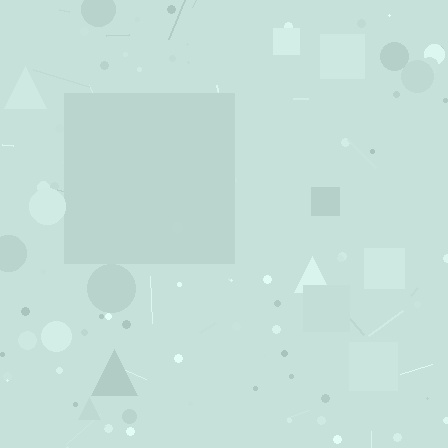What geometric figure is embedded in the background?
A square is embedded in the background.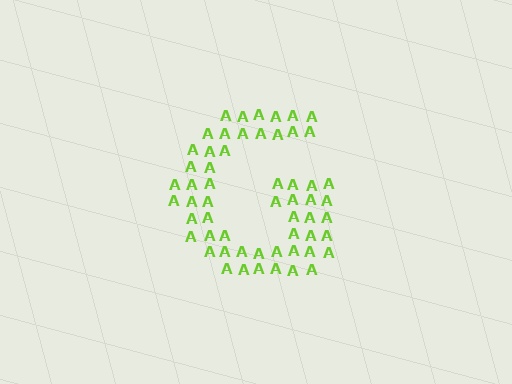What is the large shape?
The large shape is the letter G.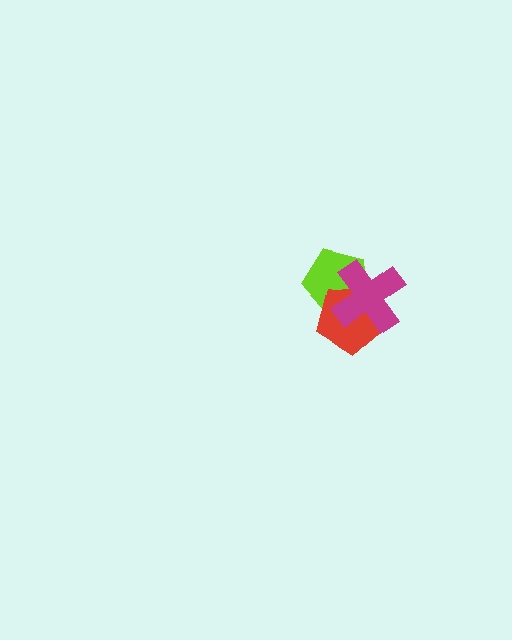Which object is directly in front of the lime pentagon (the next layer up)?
The red pentagon is directly in front of the lime pentagon.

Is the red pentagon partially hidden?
Yes, it is partially covered by another shape.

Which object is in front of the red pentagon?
The magenta cross is in front of the red pentagon.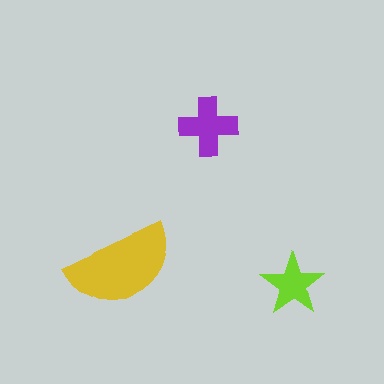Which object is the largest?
The yellow semicircle.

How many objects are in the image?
There are 3 objects in the image.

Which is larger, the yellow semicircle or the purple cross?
The yellow semicircle.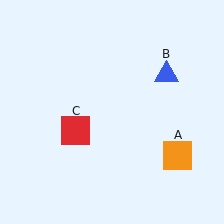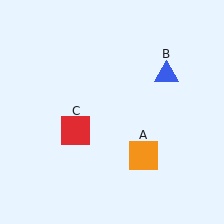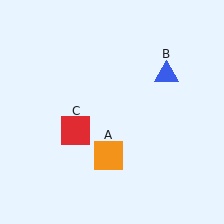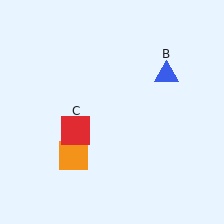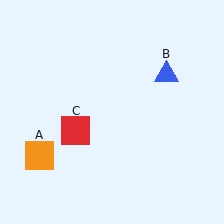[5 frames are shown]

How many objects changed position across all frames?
1 object changed position: orange square (object A).